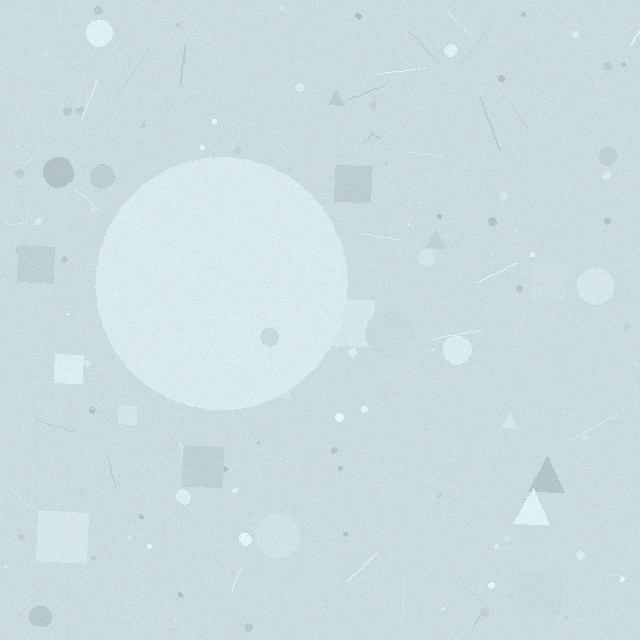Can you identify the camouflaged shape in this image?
The camouflaged shape is a circle.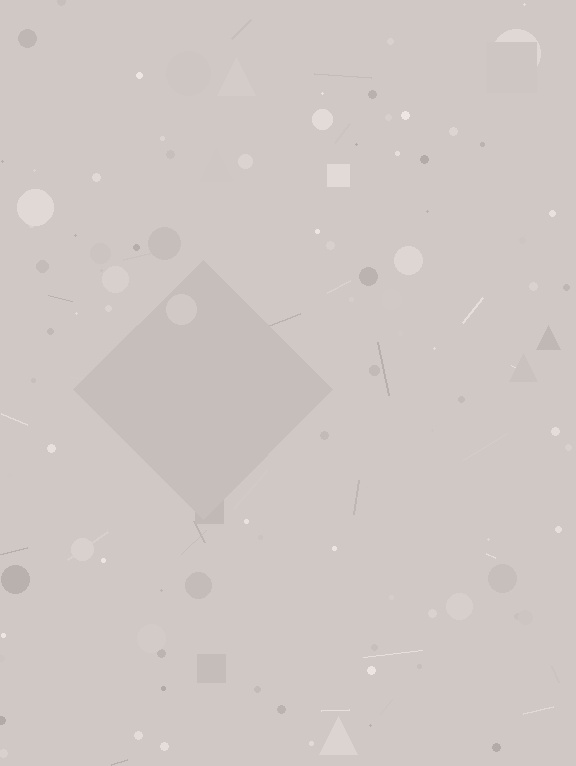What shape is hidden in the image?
A diamond is hidden in the image.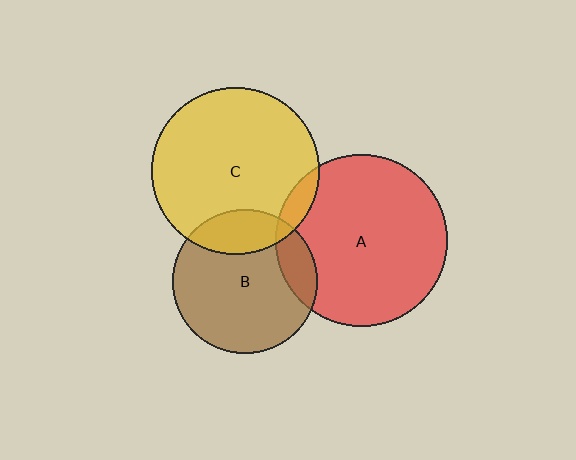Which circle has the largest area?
Circle A (red).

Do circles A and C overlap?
Yes.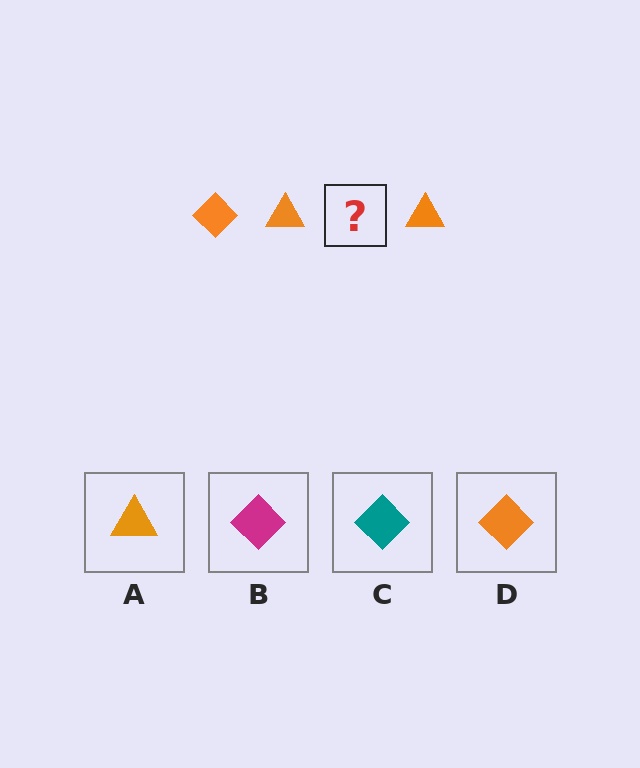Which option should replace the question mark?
Option D.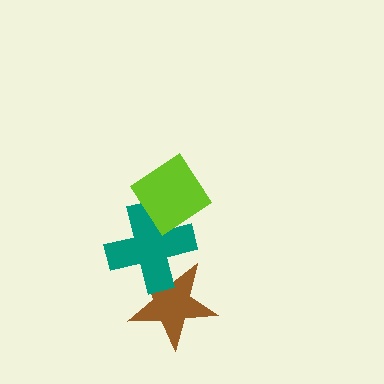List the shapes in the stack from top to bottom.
From top to bottom: the lime diamond, the teal cross, the brown star.